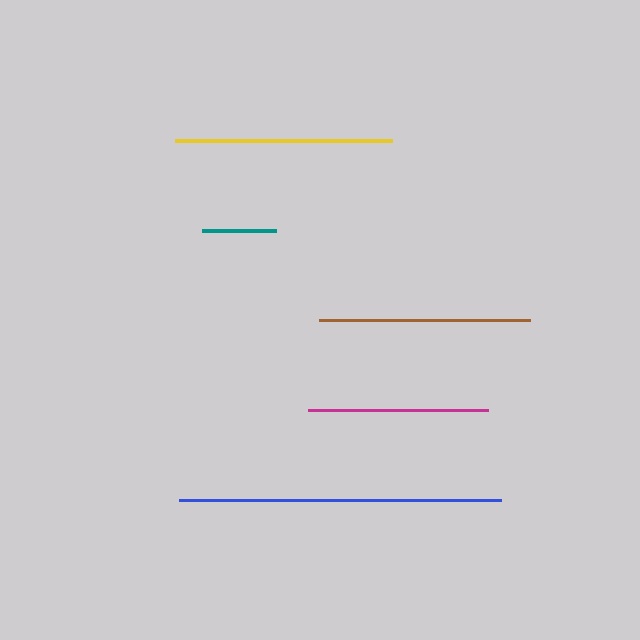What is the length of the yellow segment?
The yellow segment is approximately 216 pixels long.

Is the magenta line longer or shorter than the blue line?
The blue line is longer than the magenta line.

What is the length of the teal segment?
The teal segment is approximately 74 pixels long.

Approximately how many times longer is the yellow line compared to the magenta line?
The yellow line is approximately 1.2 times the length of the magenta line.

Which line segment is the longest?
The blue line is the longest at approximately 322 pixels.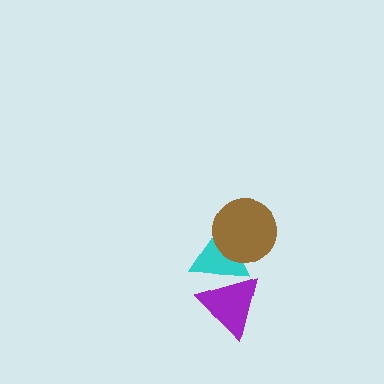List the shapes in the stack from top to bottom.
From top to bottom: the brown circle, the cyan triangle, the purple triangle.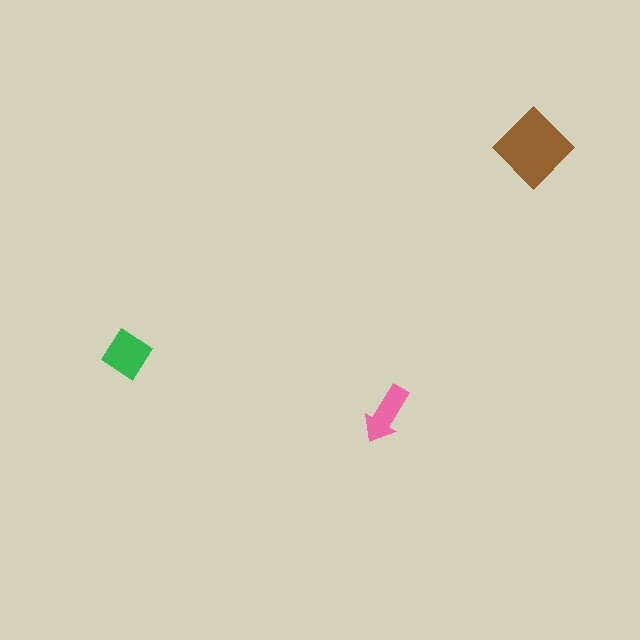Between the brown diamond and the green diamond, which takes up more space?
The brown diamond.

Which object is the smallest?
The pink arrow.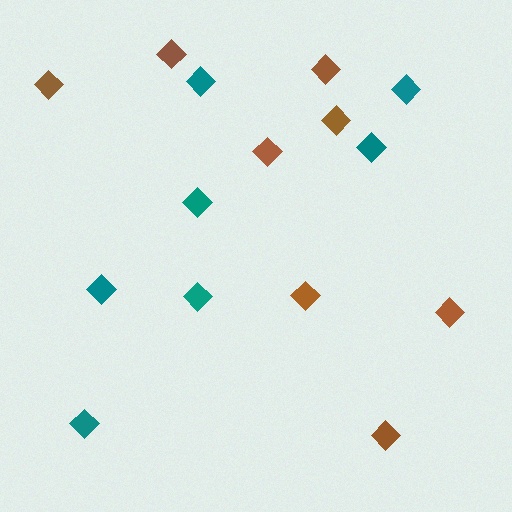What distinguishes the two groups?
There are 2 groups: one group of teal diamonds (7) and one group of brown diamonds (8).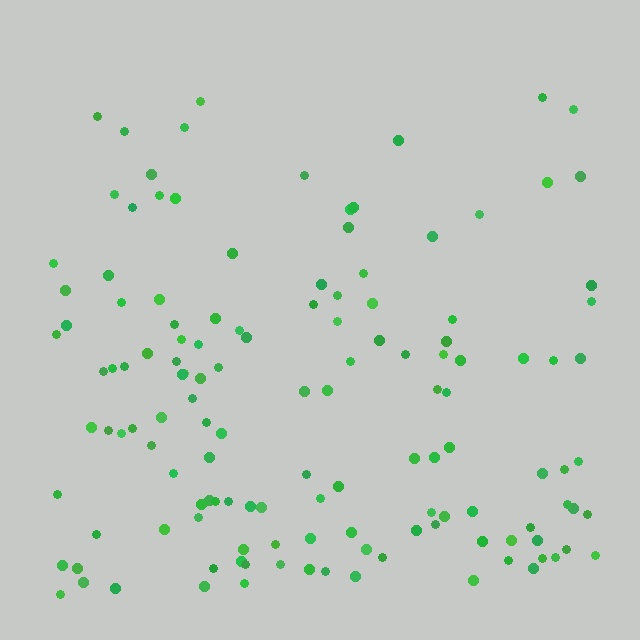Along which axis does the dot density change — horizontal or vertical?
Vertical.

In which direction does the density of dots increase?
From top to bottom, with the bottom side densest.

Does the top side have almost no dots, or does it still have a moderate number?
Still a moderate number, just noticeably fewer than the bottom.